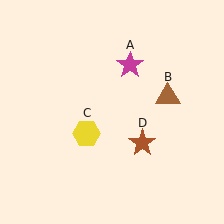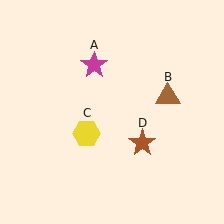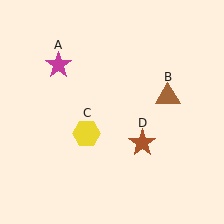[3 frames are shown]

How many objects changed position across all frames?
1 object changed position: magenta star (object A).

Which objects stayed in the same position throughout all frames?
Brown triangle (object B) and yellow hexagon (object C) and brown star (object D) remained stationary.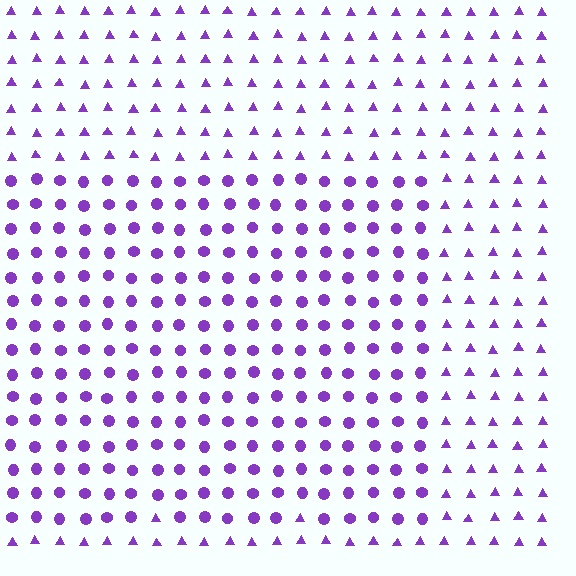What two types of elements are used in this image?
The image uses circles inside the rectangle region and triangles outside it.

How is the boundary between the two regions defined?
The boundary is defined by a change in element shape: circles inside vs. triangles outside. All elements share the same color and spacing.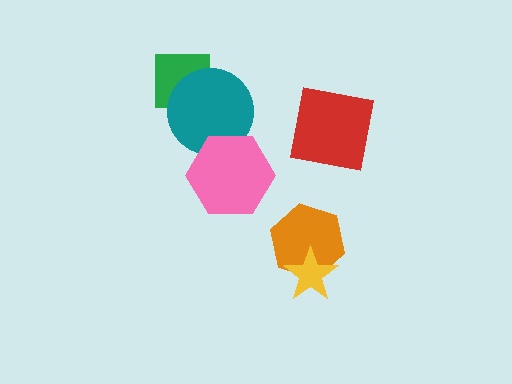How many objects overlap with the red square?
0 objects overlap with the red square.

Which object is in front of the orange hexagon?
The yellow star is in front of the orange hexagon.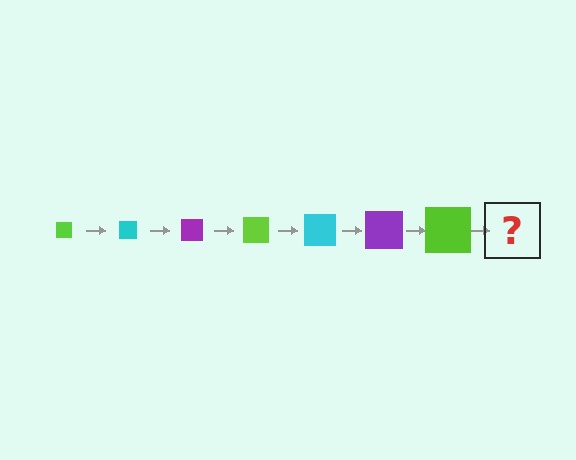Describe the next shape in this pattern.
It should be a cyan square, larger than the previous one.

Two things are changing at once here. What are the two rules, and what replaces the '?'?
The two rules are that the square grows larger each step and the color cycles through lime, cyan, and purple. The '?' should be a cyan square, larger than the previous one.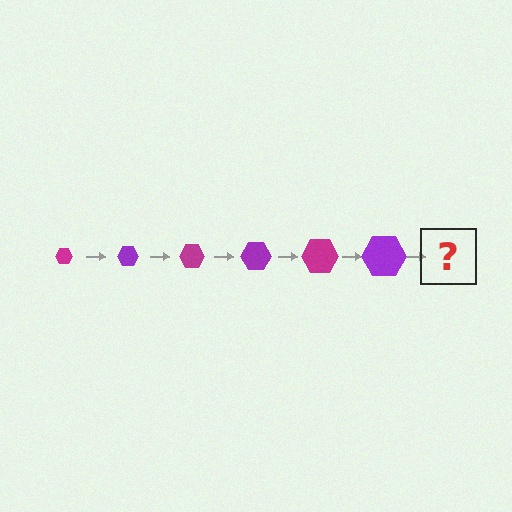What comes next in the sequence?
The next element should be a magenta hexagon, larger than the previous one.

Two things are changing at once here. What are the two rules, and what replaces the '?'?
The two rules are that the hexagon grows larger each step and the color cycles through magenta and purple. The '?' should be a magenta hexagon, larger than the previous one.